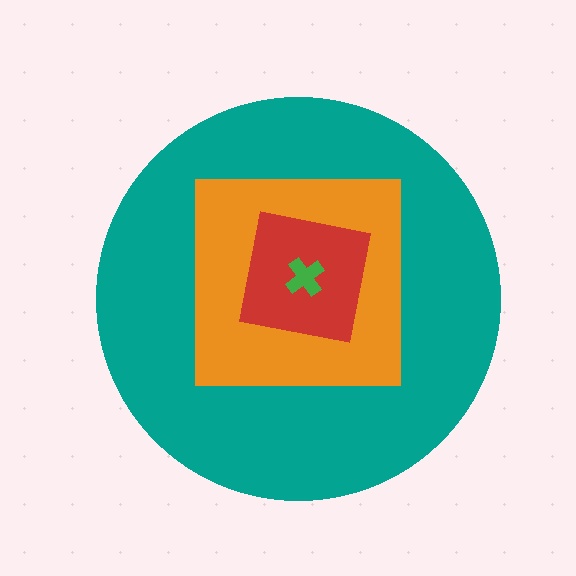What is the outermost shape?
The teal circle.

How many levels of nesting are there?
4.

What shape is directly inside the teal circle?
The orange square.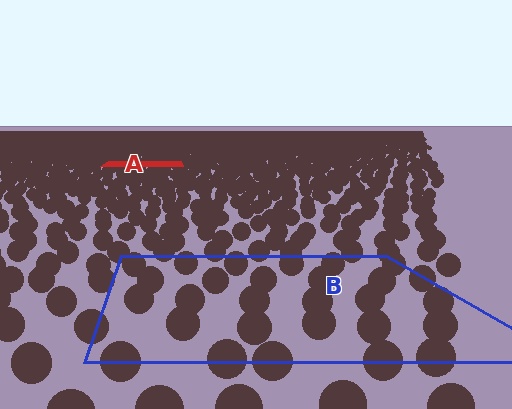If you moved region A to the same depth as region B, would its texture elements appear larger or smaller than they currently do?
They would appear larger. At a closer depth, the same texture elements are projected at a bigger on-screen size.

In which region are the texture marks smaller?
The texture marks are smaller in region A, because it is farther away.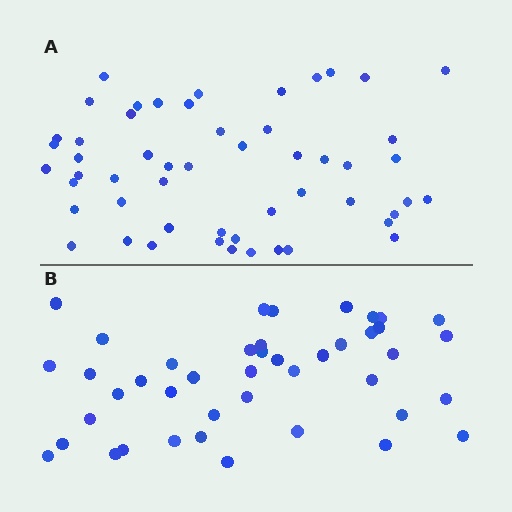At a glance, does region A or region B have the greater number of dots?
Region A (the top region) has more dots.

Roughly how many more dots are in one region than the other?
Region A has roughly 10 or so more dots than region B.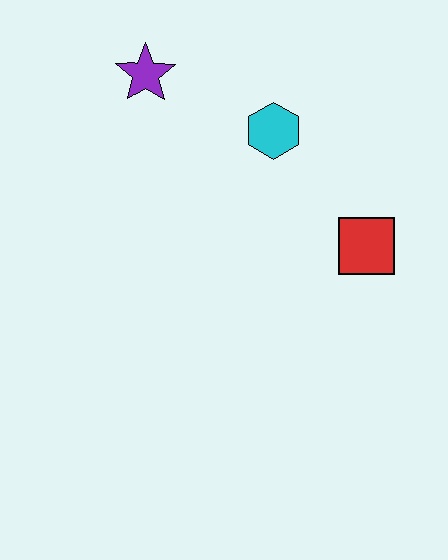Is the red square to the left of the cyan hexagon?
No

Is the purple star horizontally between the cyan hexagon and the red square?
No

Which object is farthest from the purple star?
The red square is farthest from the purple star.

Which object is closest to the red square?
The cyan hexagon is closest to the red square.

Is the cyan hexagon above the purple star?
No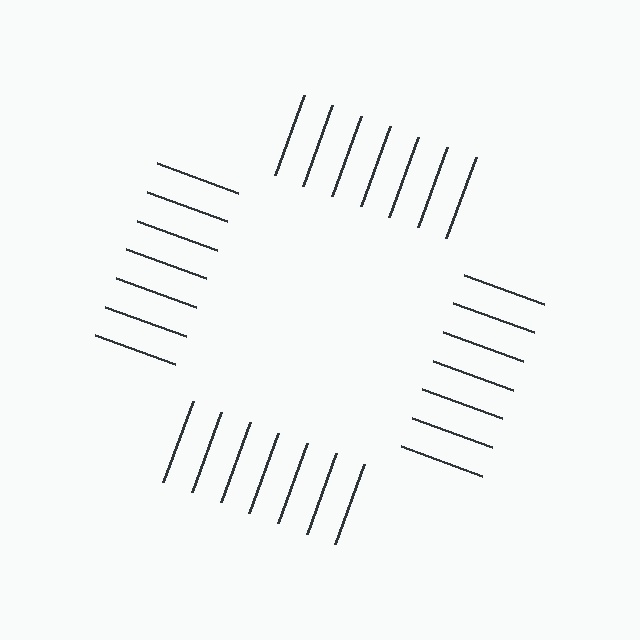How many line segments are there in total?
28 — 7 along each of the 4 edges.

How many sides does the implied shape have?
4 sides — the line-ends trace a square.